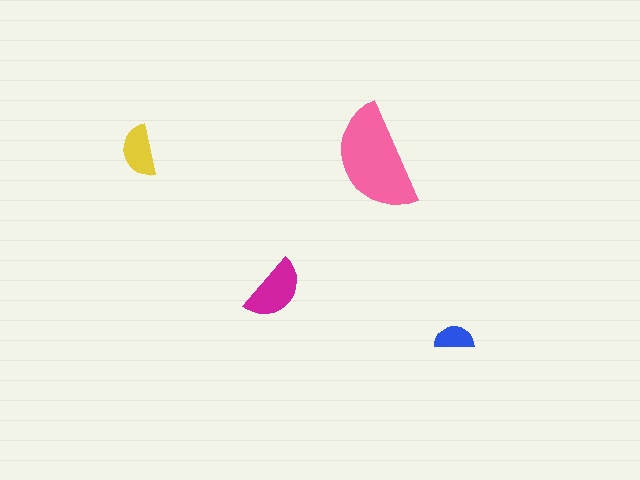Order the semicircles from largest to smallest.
the pink one, the magenta one, the yellow one, the blue one.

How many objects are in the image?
There are 4 objects in the image.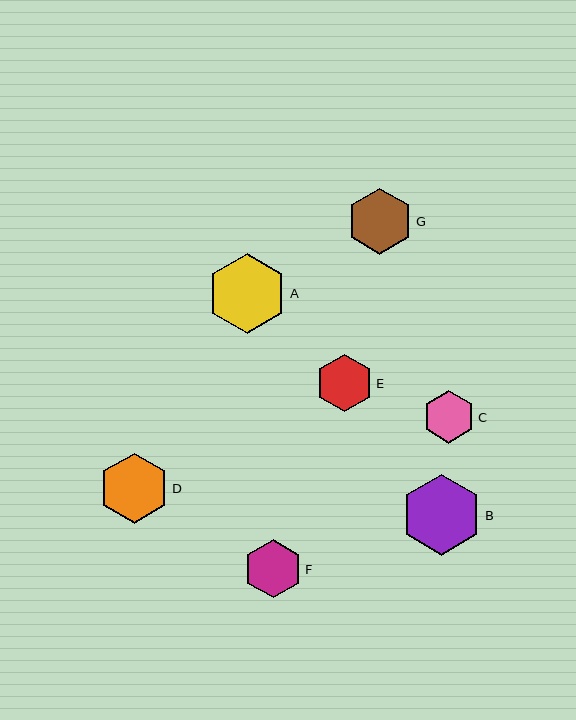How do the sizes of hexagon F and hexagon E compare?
Hexagon F and hexagon E are approximately the same size.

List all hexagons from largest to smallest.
From largest to smallest: B, A, D, G, F, E, C.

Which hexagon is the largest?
Hexagon B is the largest with a size of approximately 81 pixels.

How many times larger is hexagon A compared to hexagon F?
Hexagon A is approximately 1.4 times the size of hexagon F.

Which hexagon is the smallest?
Hexagon C is the smallest with a size of approximately 52 pixels.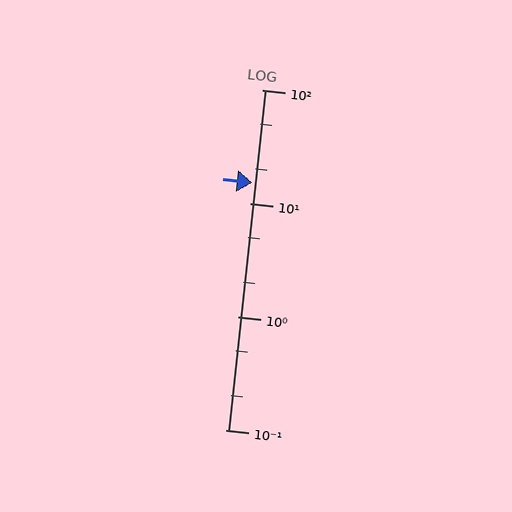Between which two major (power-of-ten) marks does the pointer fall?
The pointer is between 10 and 100.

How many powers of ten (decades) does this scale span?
The scale spans 3 decades, from 0.1 to 100.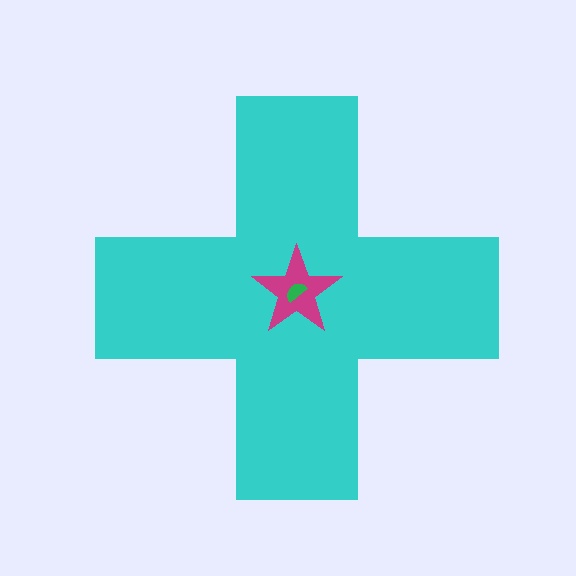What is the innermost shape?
The green semicircle.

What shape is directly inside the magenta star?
The green semicircle.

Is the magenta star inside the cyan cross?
Yes.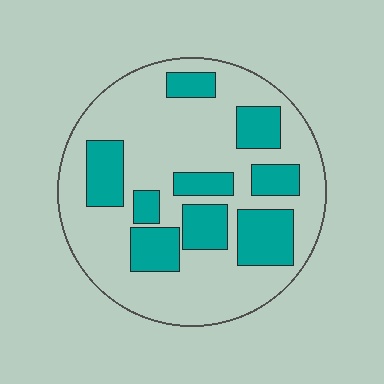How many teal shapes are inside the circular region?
9.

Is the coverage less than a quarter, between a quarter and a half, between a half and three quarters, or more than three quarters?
Between a quarter and a half.